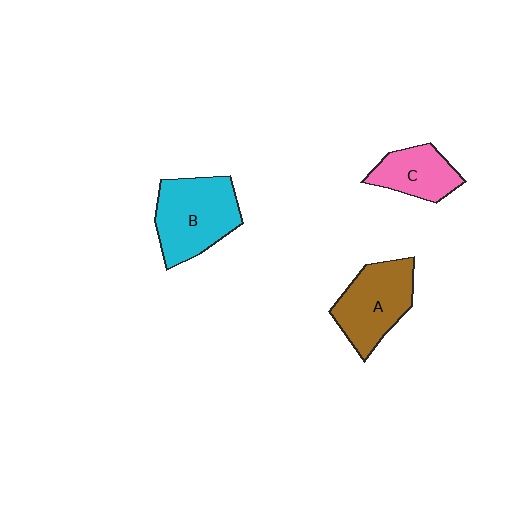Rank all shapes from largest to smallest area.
From largest to smallest: B (cyan), A (brown), C (pink).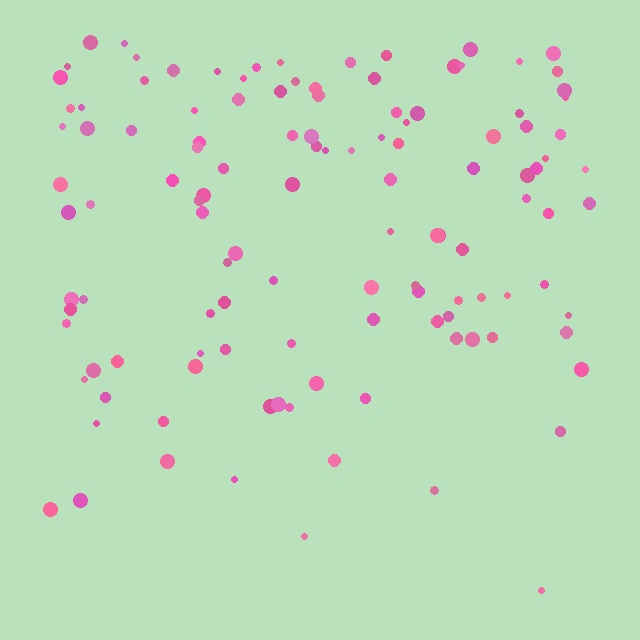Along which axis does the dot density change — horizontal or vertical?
Vertical.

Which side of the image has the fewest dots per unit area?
The bottom.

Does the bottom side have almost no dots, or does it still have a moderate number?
Still a moderate number, just noticeably fewer than the top.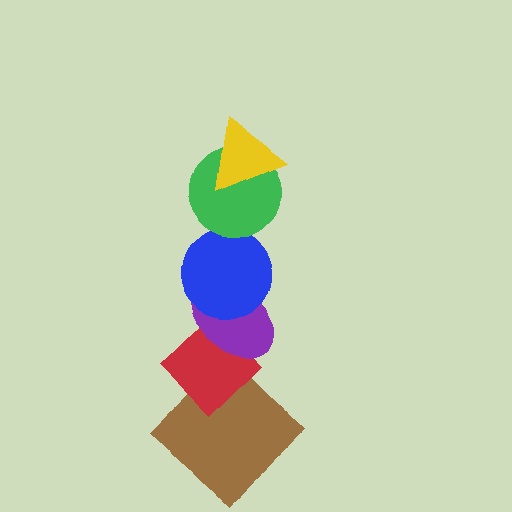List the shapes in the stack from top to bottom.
From top to bottom: the yellow triangle, the green circle, the blue circle, the purple ellipse, the red diamond, the brown diamond.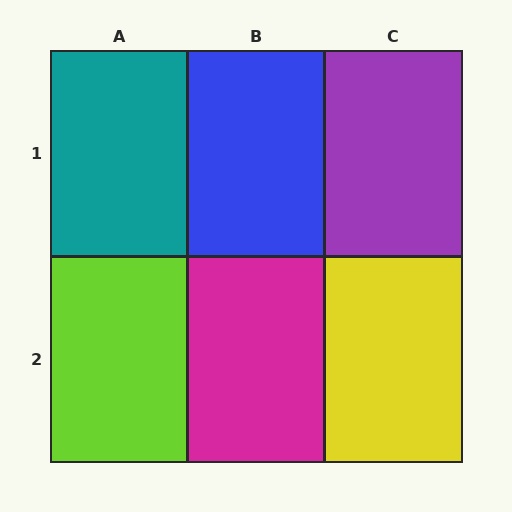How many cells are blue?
1 cell is blue.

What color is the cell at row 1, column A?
Teal.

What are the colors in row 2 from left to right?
Lime, magenta, yellow.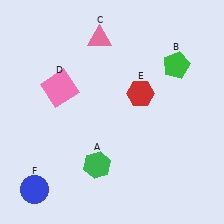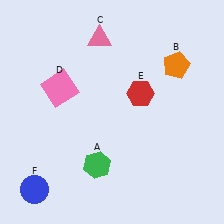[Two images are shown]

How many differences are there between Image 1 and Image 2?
There is 1 difference between the two images.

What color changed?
The pentagon (B) changed from green in Image 1 to orange in Image 2.